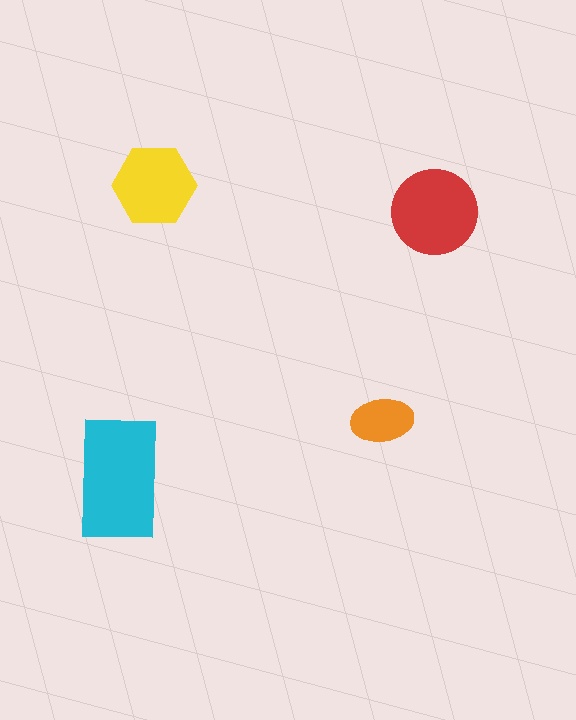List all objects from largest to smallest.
The cyan rectangle, the red circle, the yellow hexagon, the orange ellipse.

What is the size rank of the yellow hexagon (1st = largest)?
3rd.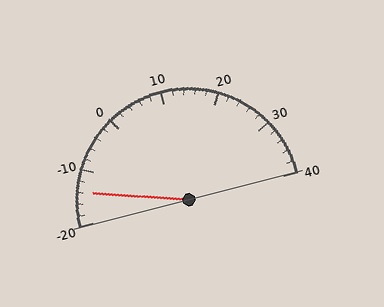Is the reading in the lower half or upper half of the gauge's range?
The reading is in the lower half of the range (-20 to 40).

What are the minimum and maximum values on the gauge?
The gauge ranges from -20 to 40.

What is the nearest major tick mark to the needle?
The nearest major tick mark is -10.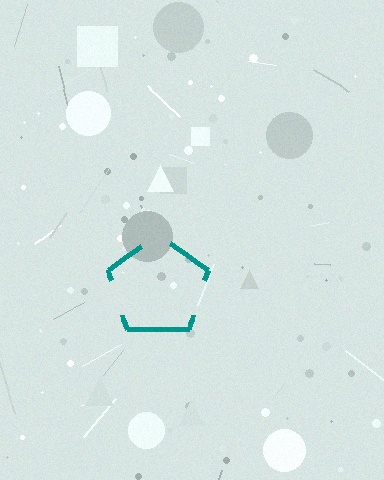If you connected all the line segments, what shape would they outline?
They would outline a pentagon.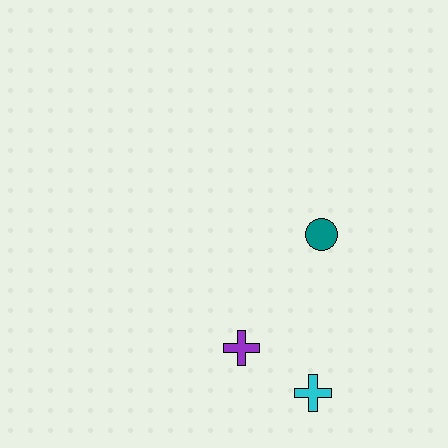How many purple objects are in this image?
There is 1 purple object.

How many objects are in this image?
There are 3 objects.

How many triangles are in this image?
There are no triangles.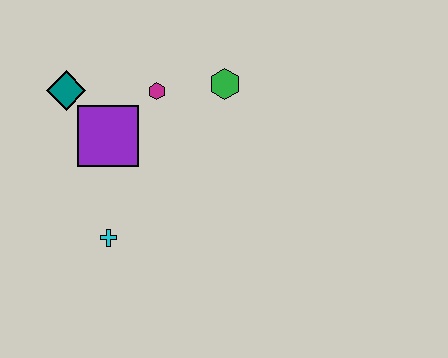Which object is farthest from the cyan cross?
The green hexagon is farthest from the cyan cross.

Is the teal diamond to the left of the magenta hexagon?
Yes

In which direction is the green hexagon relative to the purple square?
The green hexagon is to the right of the purple square.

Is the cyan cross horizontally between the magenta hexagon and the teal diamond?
Yes